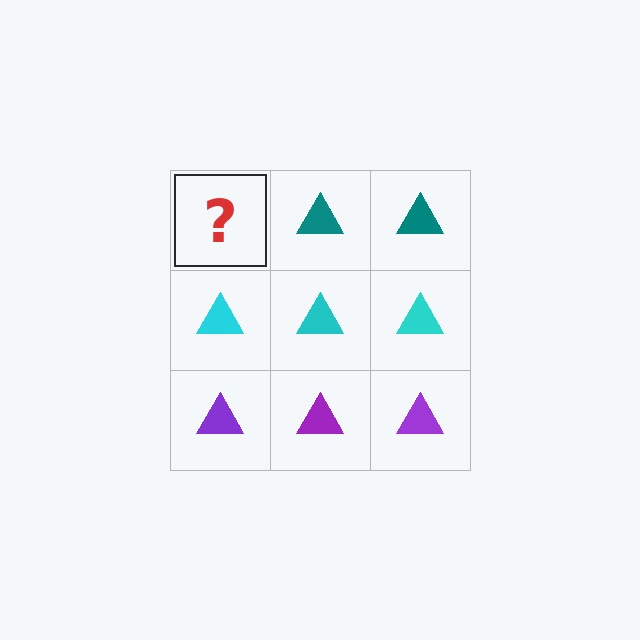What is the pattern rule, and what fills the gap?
The rule is that each row has a consistent color. The gap should be filled with a teal triangle.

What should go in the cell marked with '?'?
The missing cell should contain a teal triangle.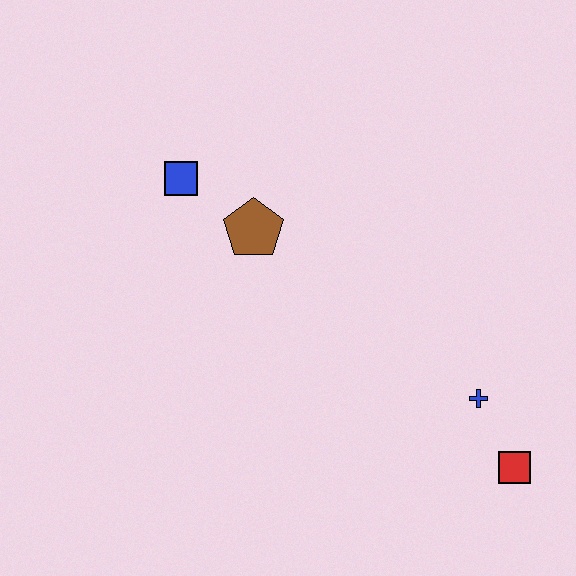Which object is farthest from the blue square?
The red square is farthest from the blue square.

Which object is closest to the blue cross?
The red square is closest to the blue cross.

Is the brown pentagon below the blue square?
Yes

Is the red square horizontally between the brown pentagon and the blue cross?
No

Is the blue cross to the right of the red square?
No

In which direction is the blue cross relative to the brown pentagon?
The blue cross is to the right of the brown pentagon.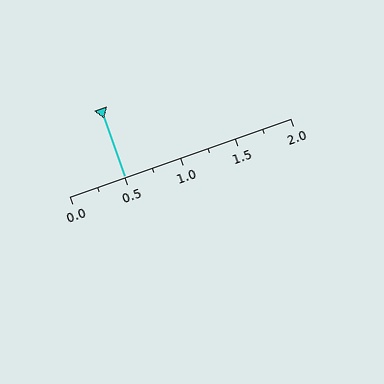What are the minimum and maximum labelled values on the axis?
The axis runs from 0.0 to 2.0.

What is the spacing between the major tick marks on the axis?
The major ticks are spaced 0.5 apart.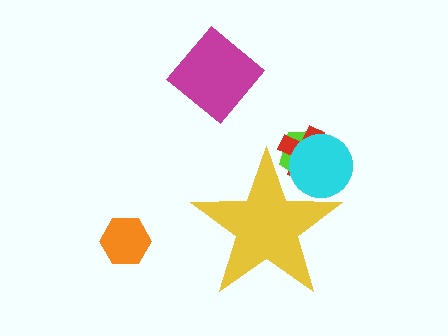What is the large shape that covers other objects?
A yellow star.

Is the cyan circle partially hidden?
Yes, the cyan circle is partially hidden behind the yellow star.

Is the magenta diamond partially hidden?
No, the magenta diamond is fully visible.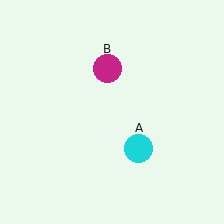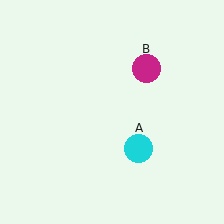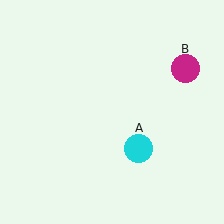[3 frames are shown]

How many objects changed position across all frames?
1 object changed position: magenta circle (object B).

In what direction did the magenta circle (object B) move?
The magenta circle (object B) moved right.